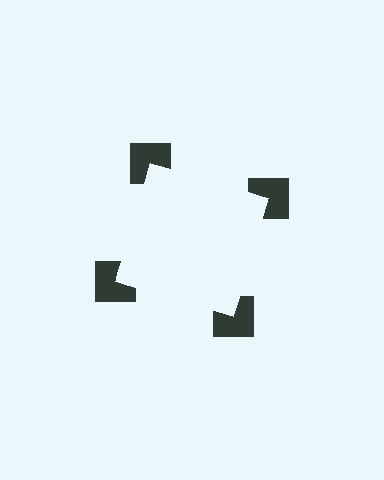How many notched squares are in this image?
There are 4 — one at each vertex of the illusory square.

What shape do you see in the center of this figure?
An illusory square — its edges are inferred from the aligned wedge cuts in the notched squares, not physically drawn.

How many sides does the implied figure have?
4 sides.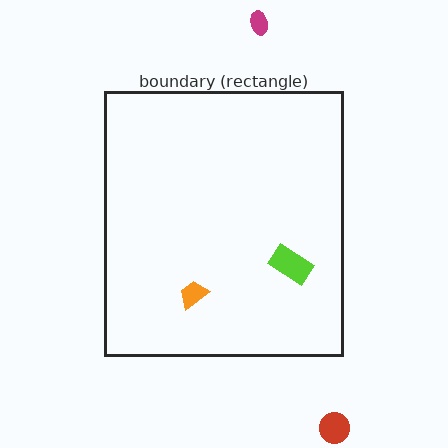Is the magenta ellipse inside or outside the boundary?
Outside.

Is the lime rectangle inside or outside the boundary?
Inside.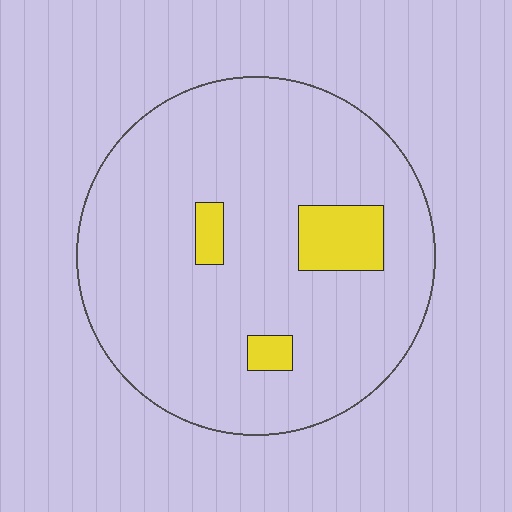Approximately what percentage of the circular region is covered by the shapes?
Approximately 10%.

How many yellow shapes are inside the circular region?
3.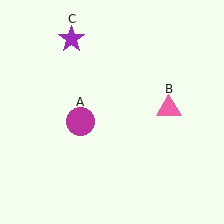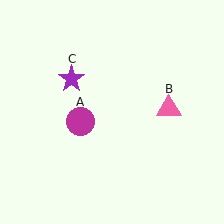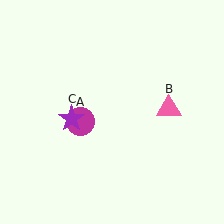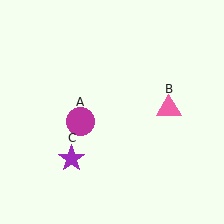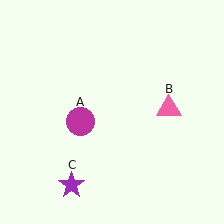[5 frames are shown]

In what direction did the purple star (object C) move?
The purple star (object C) moved down.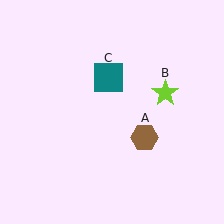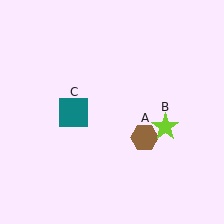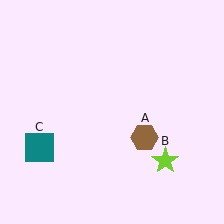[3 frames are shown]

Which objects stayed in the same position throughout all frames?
Brown hexagon (object A) remained stationary.